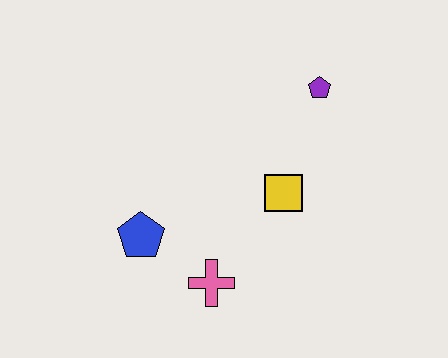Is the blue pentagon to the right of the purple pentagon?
No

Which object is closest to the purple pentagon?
The yellow square is closest to the purple pentagon.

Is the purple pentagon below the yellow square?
No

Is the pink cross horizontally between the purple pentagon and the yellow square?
No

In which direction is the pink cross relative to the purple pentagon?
The pink cross is below the purple pentagon.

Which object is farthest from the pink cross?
The purple pentagon is farthest from the pink cross.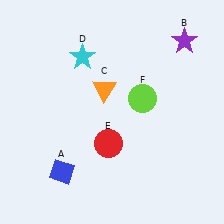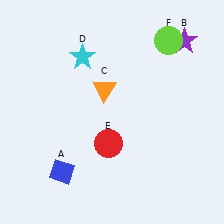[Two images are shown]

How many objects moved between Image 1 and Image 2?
1 object moved between the two images.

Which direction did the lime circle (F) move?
The lime circle (F) moved up.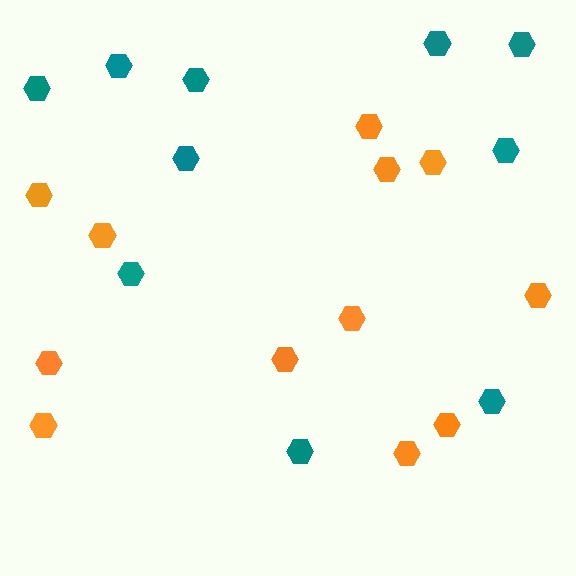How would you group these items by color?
There are 2 groups: one group of orange hexagons (12) and one group of teal hexagons (10).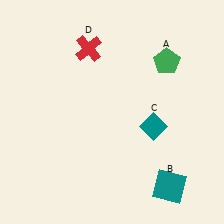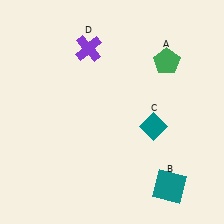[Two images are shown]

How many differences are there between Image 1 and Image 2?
There is 1 difference between the two images.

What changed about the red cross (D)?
In Image 1, D is red. In Image 2, it changed to purple.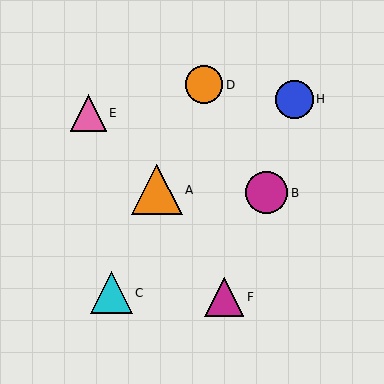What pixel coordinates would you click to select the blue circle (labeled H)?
Click at (294, 99) to select the blue circle H.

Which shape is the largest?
The orange triangle (labeled A) is the largest.